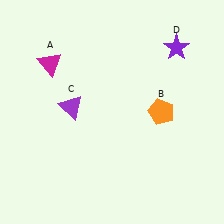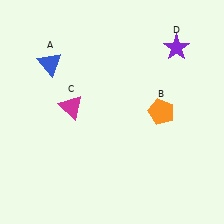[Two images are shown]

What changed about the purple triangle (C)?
In Image 1, C is purple. In Image 2, it changed to magenta.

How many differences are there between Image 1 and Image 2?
There are 2 differences between the two images.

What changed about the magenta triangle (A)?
In Image 1, A is magenta. In Image 2, it changed to blue.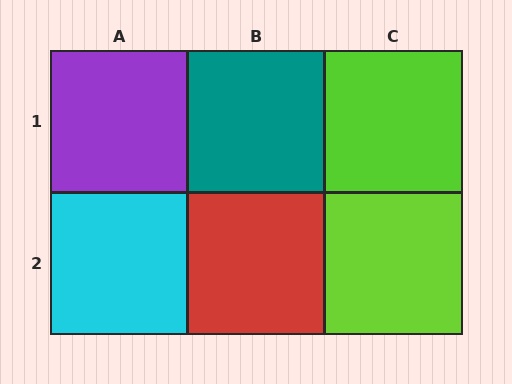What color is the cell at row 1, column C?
Lime.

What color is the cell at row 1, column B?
Teal.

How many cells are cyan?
1 cell is cyan.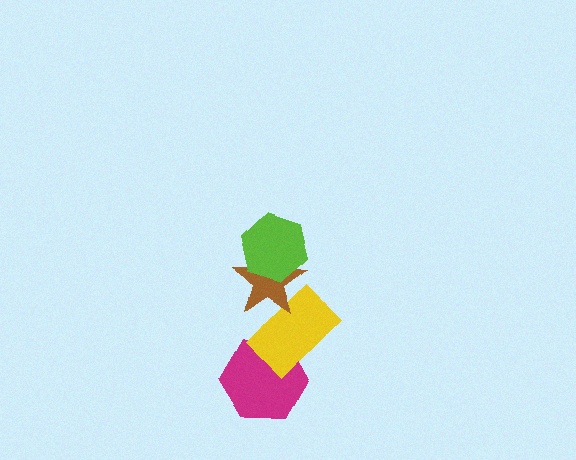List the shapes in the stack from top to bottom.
From top to bottom: the lime hexagon, the brown star, the yellow rectangle, the magenta hexagon.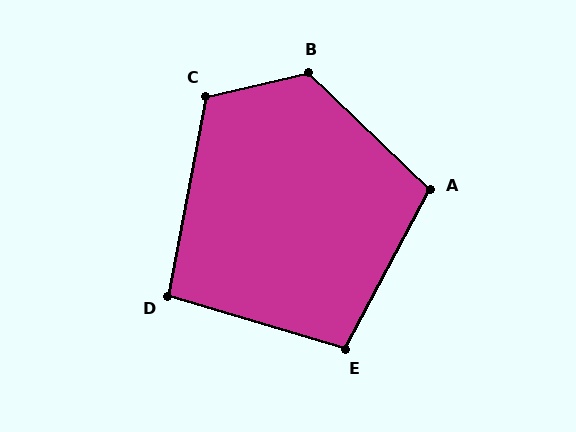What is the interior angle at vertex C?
Approximately 114 degrees (obtuse).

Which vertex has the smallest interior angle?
D, at approximately 96 degrees.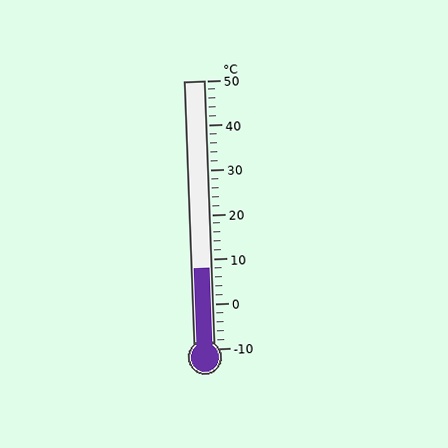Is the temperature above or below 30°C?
The temperature is below 30°C.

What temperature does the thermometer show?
The thermometer shows approximately 8°C.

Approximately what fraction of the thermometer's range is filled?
The thermometer is filled to approximately 30% of its range.